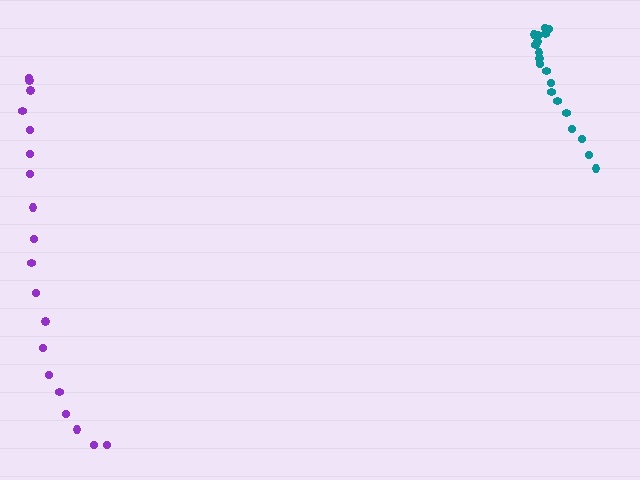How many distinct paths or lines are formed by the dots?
There are 2 distinct paths.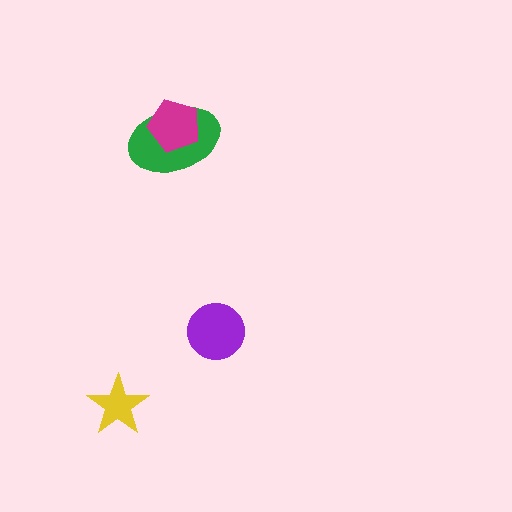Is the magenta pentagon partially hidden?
No, no other shape covers it.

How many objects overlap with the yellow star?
0 objects overlap with the yellow star.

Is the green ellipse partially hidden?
Yes, it is partially covered by another shape.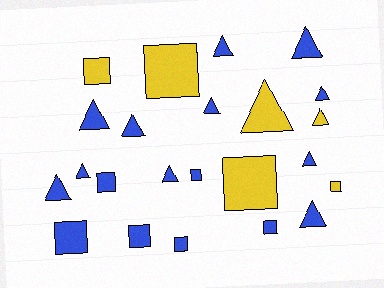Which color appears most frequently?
Blue, with 17 objects.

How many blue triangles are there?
There are 11 blue triangles.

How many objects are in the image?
There are 23 objects.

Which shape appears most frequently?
Triangle, with 13 objects.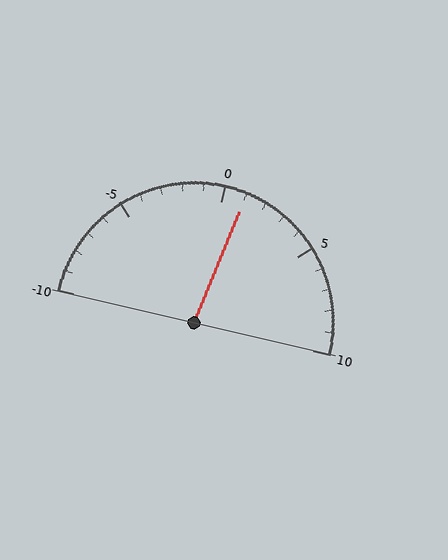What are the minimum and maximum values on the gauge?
The gauge ranges from -10 to 10.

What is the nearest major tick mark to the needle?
The nearest major tick mark is 0.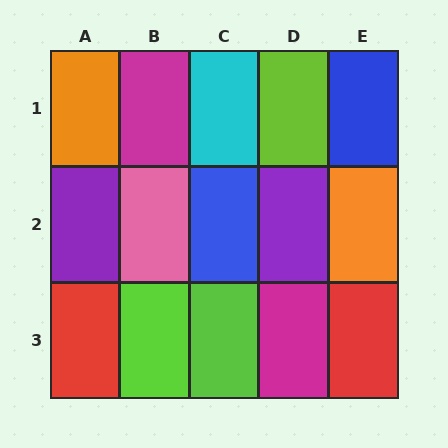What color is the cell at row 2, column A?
Purple.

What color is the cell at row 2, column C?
Blue.